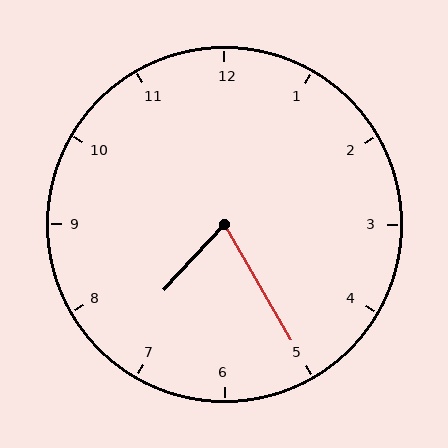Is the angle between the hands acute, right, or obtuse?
It is acute.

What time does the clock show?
7:25.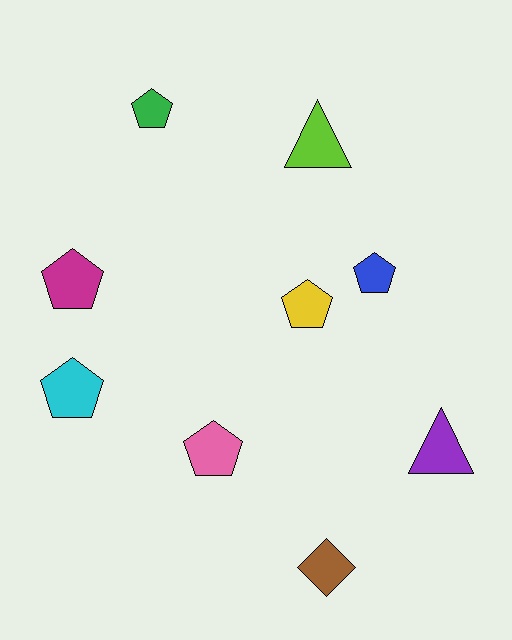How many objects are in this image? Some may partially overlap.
There are 9 objects.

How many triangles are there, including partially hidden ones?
There are 2 triangles.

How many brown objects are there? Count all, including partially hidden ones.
There is 1 brown object.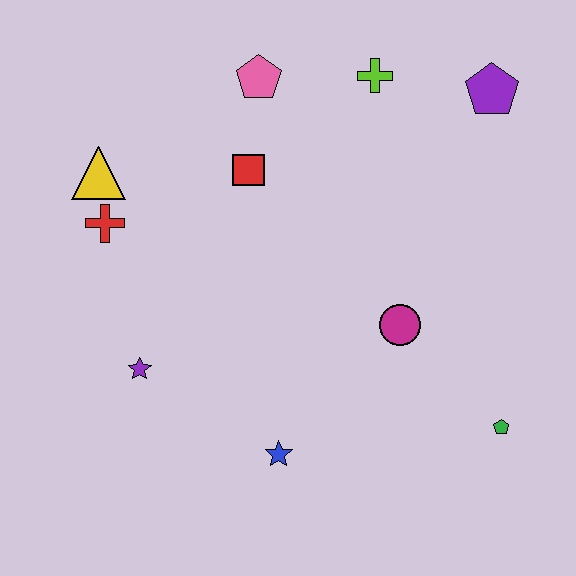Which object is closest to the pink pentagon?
The red square is closest to the pink pentagon.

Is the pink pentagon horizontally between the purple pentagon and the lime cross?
No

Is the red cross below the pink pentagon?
Yes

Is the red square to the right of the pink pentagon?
No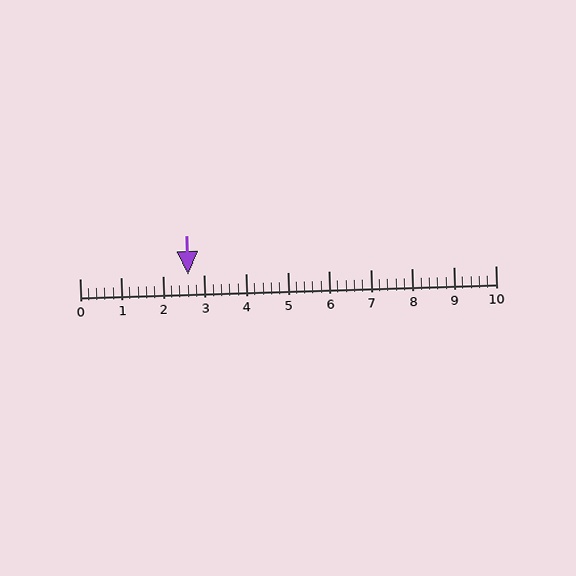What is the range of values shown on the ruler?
The ruler shows values from 0 to 10.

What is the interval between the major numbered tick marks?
The major tick marks are spaced 1 units apart.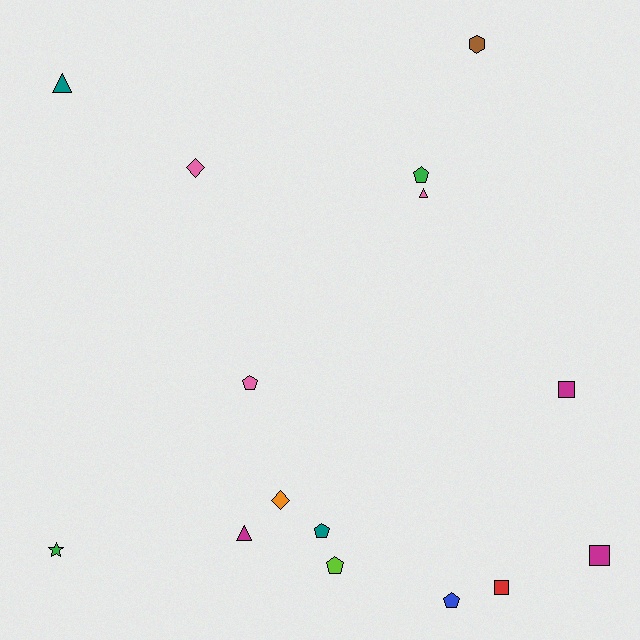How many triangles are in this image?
There are 3 triangles.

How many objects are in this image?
There are 15 objects.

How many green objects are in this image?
There are 2 green objects.